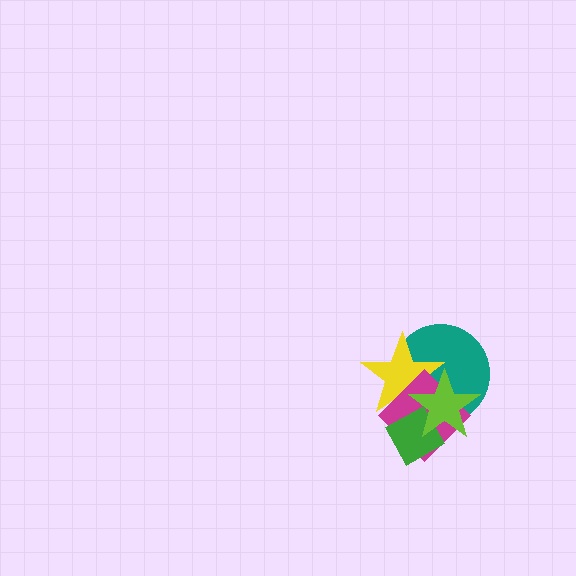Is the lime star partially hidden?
No, no other shape covers it.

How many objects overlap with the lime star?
4 objects overlap with the lime star.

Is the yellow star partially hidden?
Yes, it is partially covered by another shape.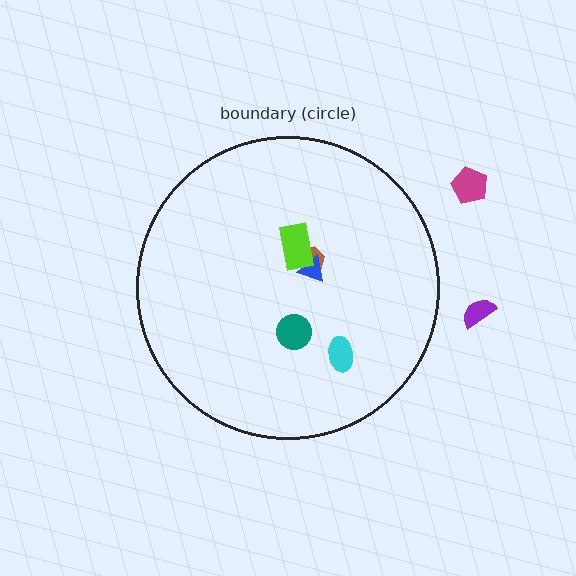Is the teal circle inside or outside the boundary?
Inside.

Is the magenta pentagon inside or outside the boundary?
Outside.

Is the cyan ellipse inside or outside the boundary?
Inside.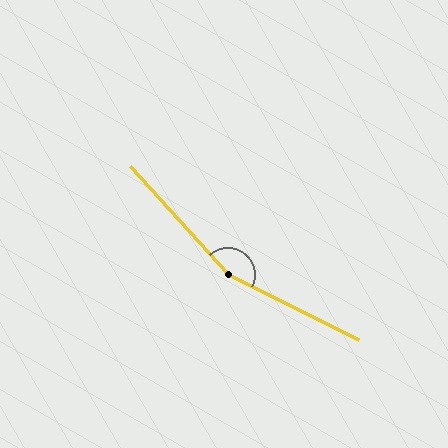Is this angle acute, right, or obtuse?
It is obtuse.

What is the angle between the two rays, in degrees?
Approximately 158 degrees.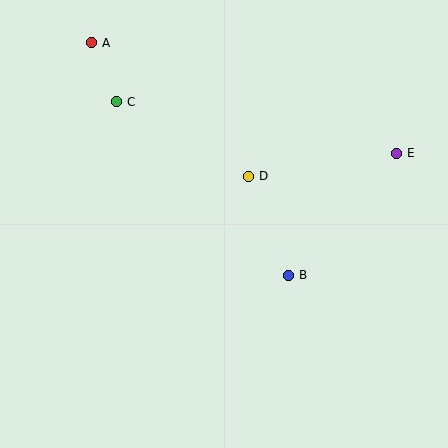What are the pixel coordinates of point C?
Point C is at (116, 102).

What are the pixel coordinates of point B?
Point B is at (288, 275).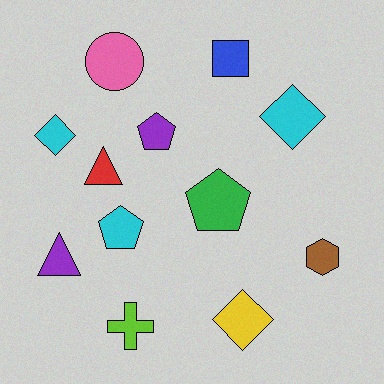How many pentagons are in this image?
There are 3 pentagons.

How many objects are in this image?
There are 12 objects.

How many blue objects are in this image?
There is 1 blue object.